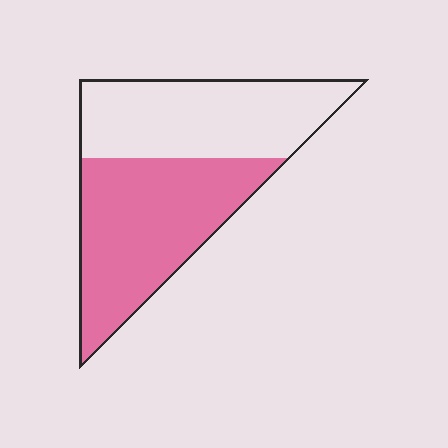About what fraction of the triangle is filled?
About one half (1/2).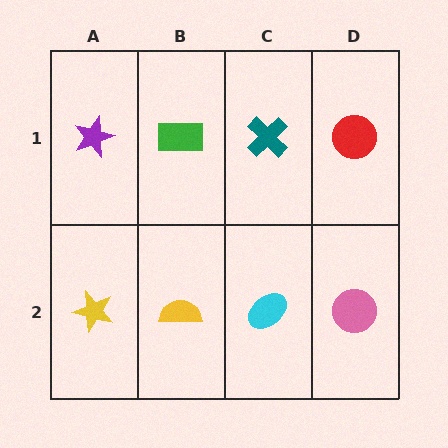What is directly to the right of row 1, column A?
A green rectangle.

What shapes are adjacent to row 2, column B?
A green rectangle (row 1, column B), a yellow star (row 2, column A), a cyan ellipse (row 2, column C).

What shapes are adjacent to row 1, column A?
A yellow star (row 2, column A), a green rectangle (row 1, column B).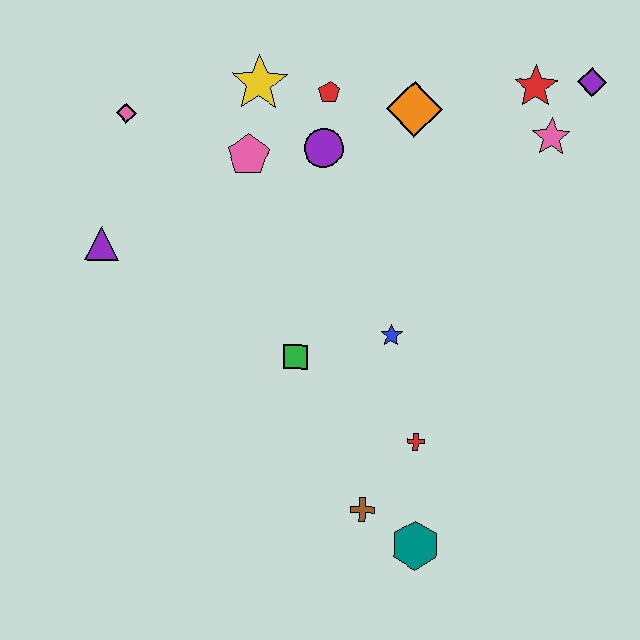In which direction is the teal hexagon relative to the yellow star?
The teal hexagon is below the yellow star.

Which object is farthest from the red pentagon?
The teal hexagon is farthest from the red pentagon.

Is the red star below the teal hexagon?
No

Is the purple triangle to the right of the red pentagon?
No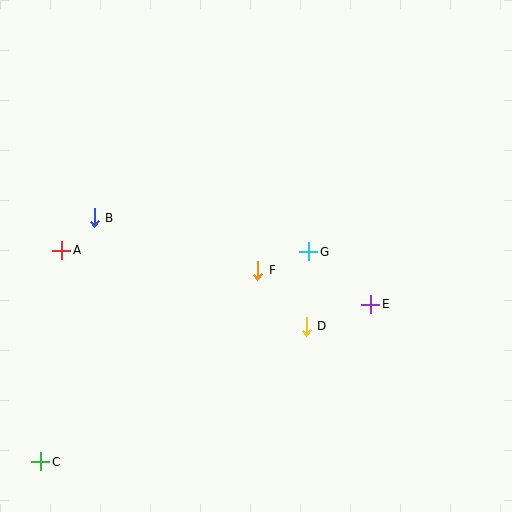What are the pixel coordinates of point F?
Point F is at (258, 270).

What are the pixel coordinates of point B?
Point B is at (94, 218).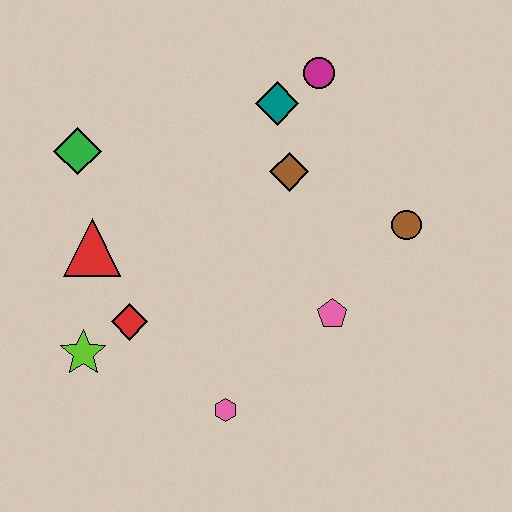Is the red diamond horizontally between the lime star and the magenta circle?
Yes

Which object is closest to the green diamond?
The red triangle is closest to the green diamond.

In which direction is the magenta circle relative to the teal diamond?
The magenta circle is to the right of the teal diamond.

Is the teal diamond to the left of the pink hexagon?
No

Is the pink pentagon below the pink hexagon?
No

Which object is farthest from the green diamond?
The brown circle is farthest from the green diamond.